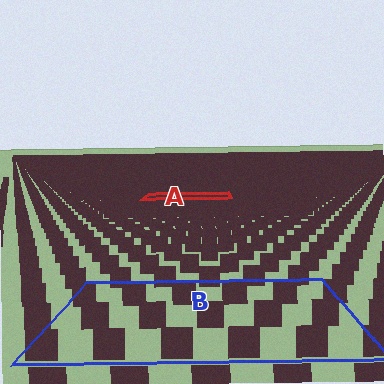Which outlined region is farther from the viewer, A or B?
Region A is farther from the viewer — the texture elements inside it appear smaller and more densely packed.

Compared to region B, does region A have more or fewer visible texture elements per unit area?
Region A has more texture elements per unit area — they are packed more densely because it is farther away.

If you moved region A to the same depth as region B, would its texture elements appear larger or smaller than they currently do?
They would appear larger. At a closer depth, the same texture elements are projected at a bigger on-screen size.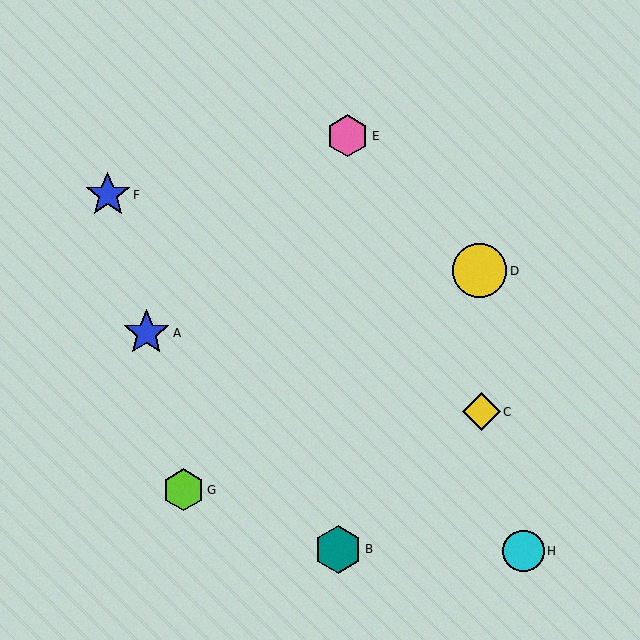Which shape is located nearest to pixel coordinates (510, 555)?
The cyan circle (labeled H) at (524, 551) is nearest to that location.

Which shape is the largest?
The yellow circle (labeled D) is the largest.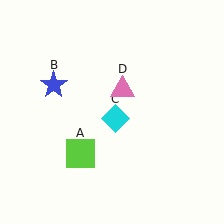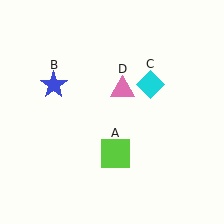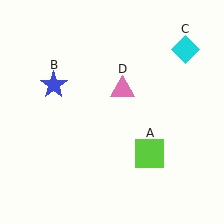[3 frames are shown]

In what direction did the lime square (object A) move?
The lime square (object A) moved right.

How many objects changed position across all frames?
2 objects changed position: lime square (object A), cyan diamond (object C).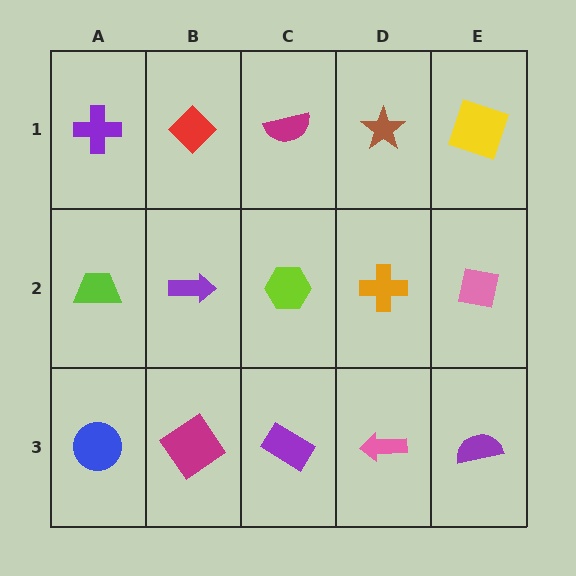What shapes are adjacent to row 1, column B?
A purple arrow (row 2, column B), a purple cross (row 1, column A), a magenta semicircle (row 1, column C).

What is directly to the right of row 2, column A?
A purple arrow.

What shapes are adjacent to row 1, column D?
An orange cross (row 2, column D), a magenta semicircle (row 1, column C), a yellow square (row 1, column E).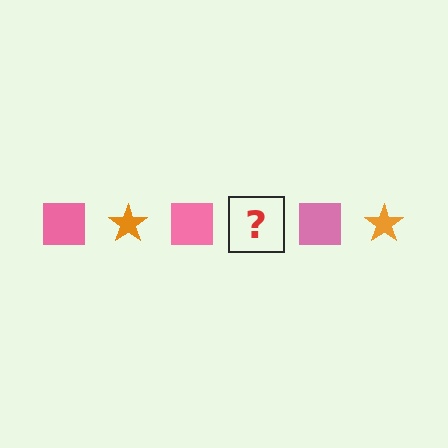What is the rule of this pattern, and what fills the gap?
The rule is that the pattern alternates between pink square and orange star. The gap should be filled with an orange star.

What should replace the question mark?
The question mark should be replaced with an orange star.